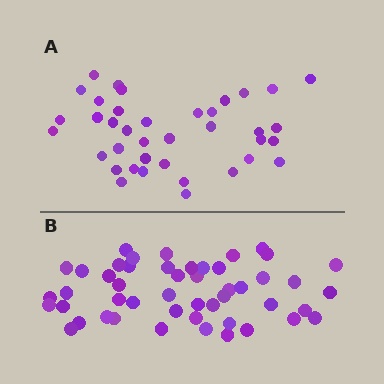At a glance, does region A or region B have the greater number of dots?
Region B (the bottom region) has more dots.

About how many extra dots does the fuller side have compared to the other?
Region B has roughly 12 or so more dots than region A.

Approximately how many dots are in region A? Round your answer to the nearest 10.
About 40 dots. (The exact count is 38, which rounds to 40.)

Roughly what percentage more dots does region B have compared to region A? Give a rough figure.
About 30% more.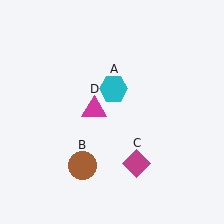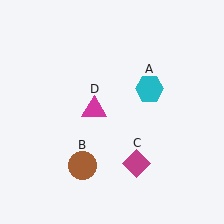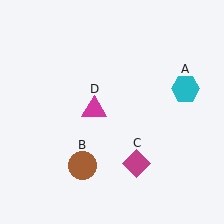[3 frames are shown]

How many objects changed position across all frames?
1 object changed position: cyan hexagon (object A).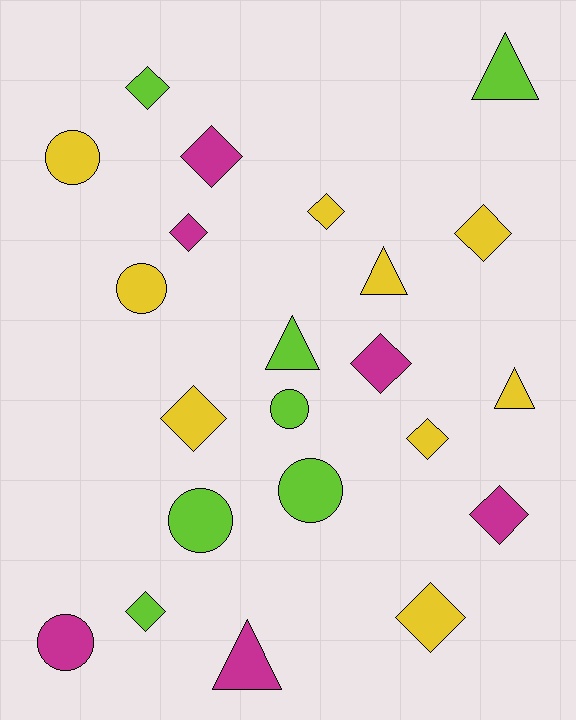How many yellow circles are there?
There are 2 yellow circles.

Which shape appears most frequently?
Diamond, with 11 objects.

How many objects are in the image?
There are 22 objects.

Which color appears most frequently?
Yellow, with 9 objects.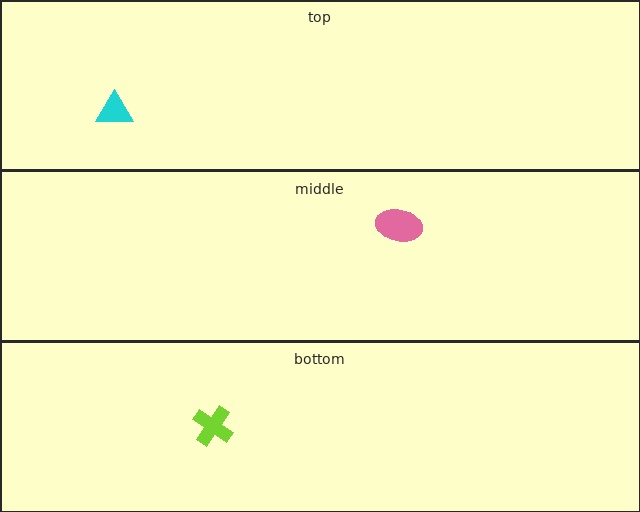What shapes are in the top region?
The cyan triangle.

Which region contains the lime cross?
The bottom region.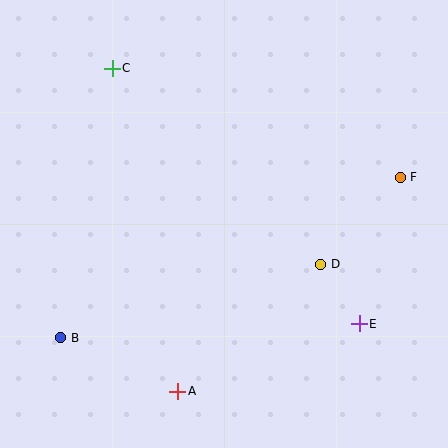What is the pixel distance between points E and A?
The distance between E and A is 194 pixels.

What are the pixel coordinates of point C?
Point C is at (112, 68).